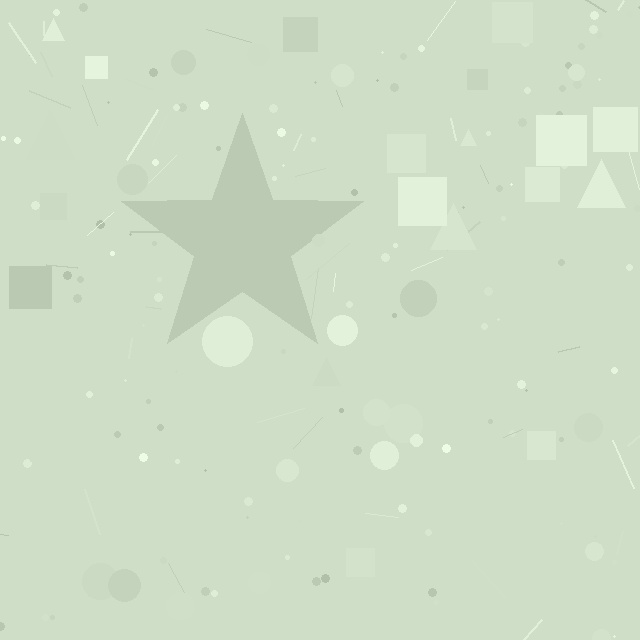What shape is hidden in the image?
A star is hidden in the image.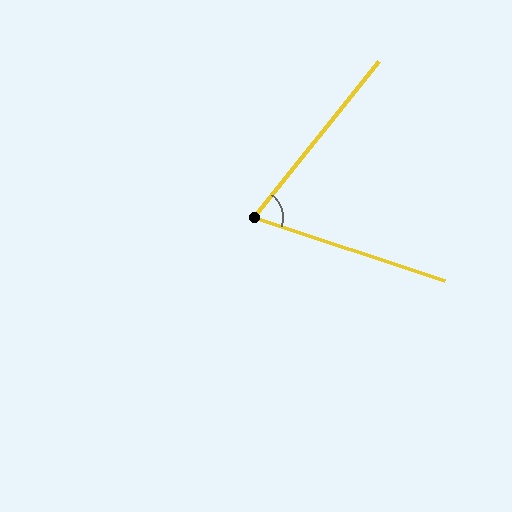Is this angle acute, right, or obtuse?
It is acute.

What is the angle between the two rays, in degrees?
Approximately 70 degrees.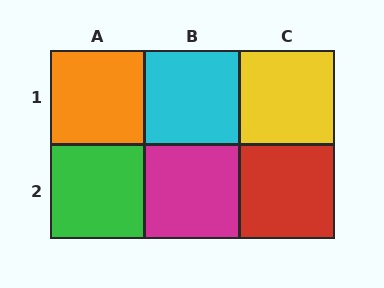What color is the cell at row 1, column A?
Orange.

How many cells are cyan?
1 cell is cyan.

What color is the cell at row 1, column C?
Yellow.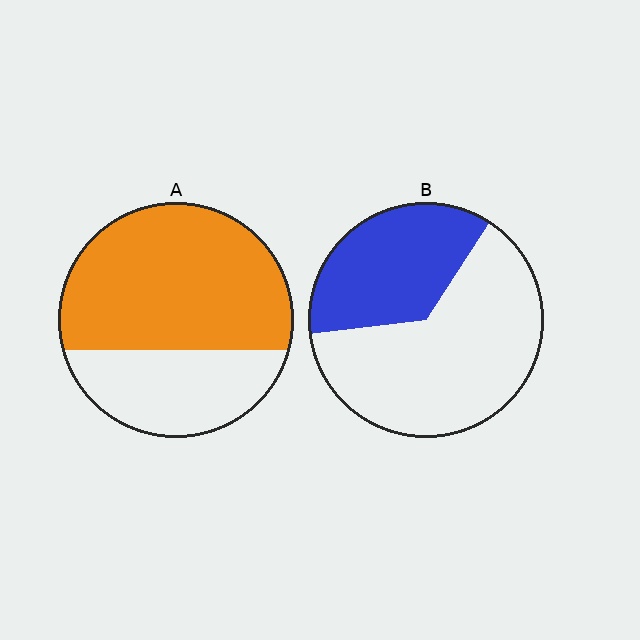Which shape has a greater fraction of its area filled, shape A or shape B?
Shape A.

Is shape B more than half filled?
No.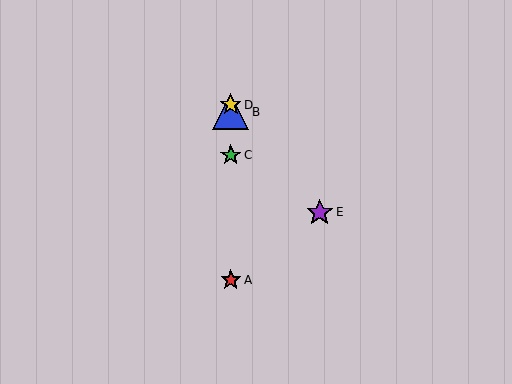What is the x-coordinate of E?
Object E is at x≈320.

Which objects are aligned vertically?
Objects A, B, C, D are aligned vertically.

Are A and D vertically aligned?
Yes, both are at x≈231.